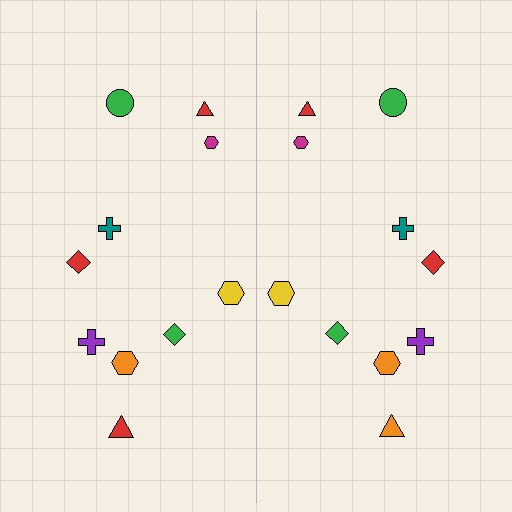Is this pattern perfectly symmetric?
No, the pattern is not perfectly symmetric. The orange triangle on the right side breaks the symmetry — its mirror counterpart is red.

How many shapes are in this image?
There are 20 shapes in this image.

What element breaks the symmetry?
The orange triangle on the right side breaks the symmetry — its mirror counterpart is red.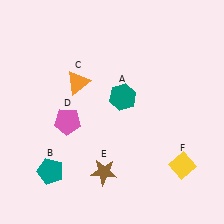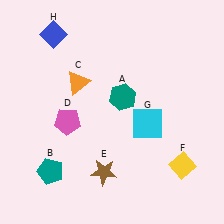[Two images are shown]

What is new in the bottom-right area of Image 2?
A cyan square (G) was added in the bottom-right area of Image 2.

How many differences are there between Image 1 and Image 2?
There are 2 differences between the two images.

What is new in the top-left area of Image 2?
A blue diamond (H) was added in the top-left area of Image 2.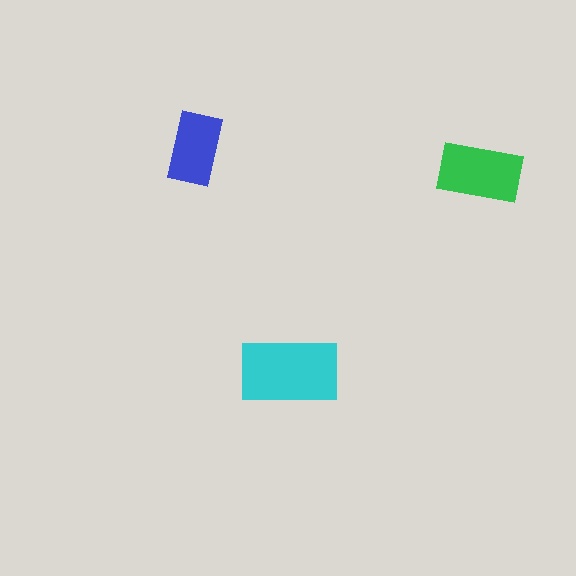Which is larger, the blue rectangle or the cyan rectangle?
The cyan one.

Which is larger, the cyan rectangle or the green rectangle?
The cyan one.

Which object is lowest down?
The cyan rectangle is bottommost.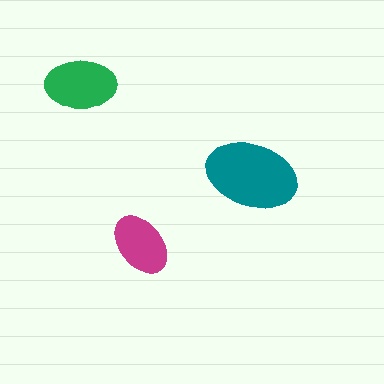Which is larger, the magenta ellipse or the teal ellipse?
The teal one.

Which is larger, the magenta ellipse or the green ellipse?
The green one.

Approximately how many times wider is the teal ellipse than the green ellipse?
About 1.5 times wider.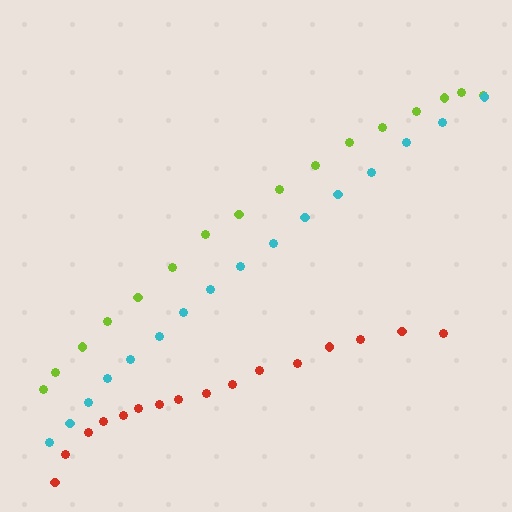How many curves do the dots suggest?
There are 3 distinct paths.